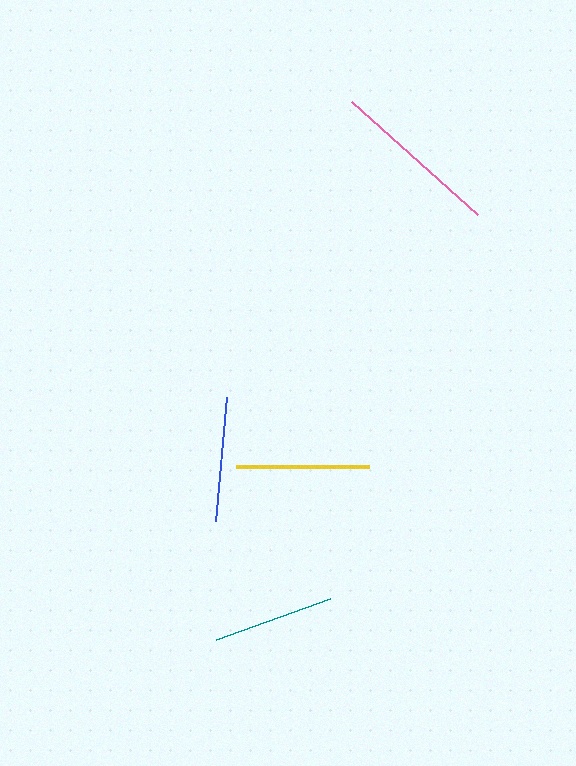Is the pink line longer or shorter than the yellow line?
The pink line is longer than the yellow line.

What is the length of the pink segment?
The pink segment is approximately 170 pixels long.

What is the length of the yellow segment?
The yellow segment is approximately 133 pixels long.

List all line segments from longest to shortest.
From longest to shortest: pink, yellow, blue, teal.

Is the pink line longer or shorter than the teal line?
The pink line is longer than the teal line.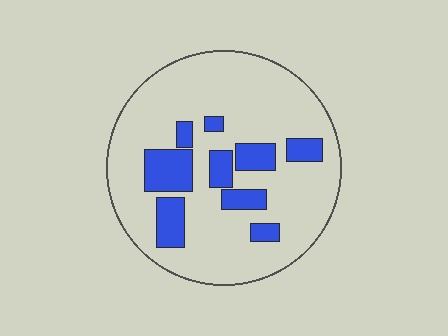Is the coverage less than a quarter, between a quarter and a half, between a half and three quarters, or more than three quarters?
Less than a quarter.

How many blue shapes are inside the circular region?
9.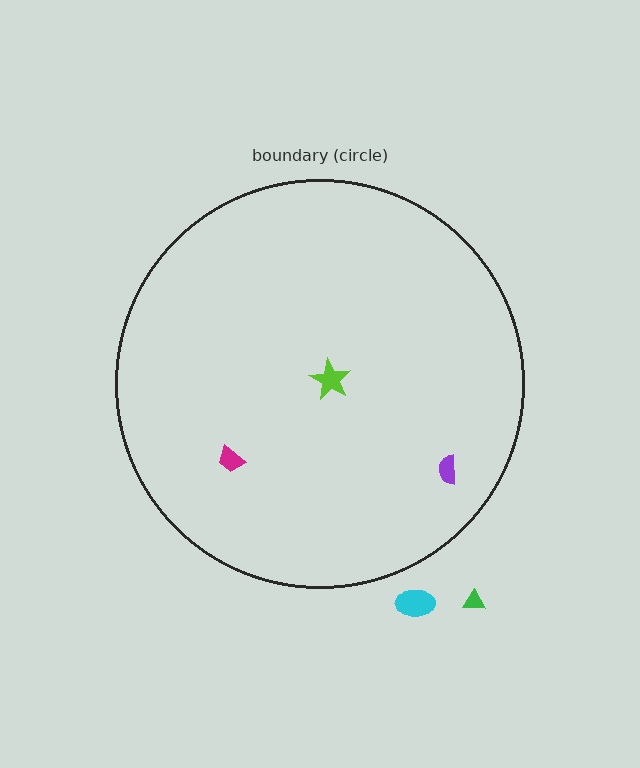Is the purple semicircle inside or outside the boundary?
Inside.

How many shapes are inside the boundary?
3 inside, 2 outside.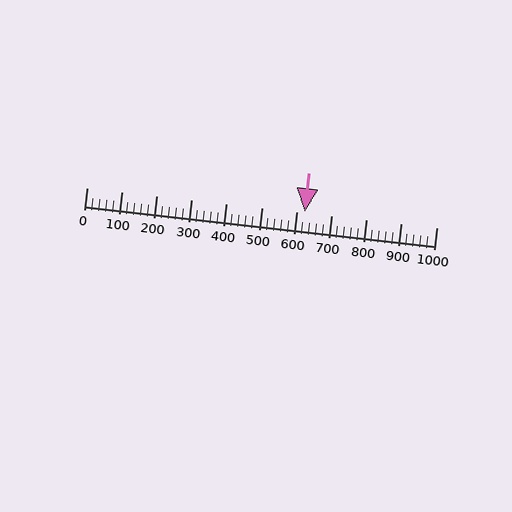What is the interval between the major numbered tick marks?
The major tick marks are spaced 100 units apart.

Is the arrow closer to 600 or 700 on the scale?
The arrow is closer to 600.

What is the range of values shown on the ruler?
The ruler shows values from 0 to 1000.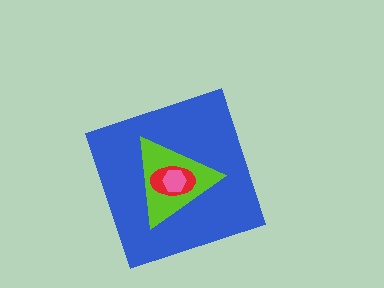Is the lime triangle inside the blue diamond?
Yes.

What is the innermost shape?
The pink hexagon.